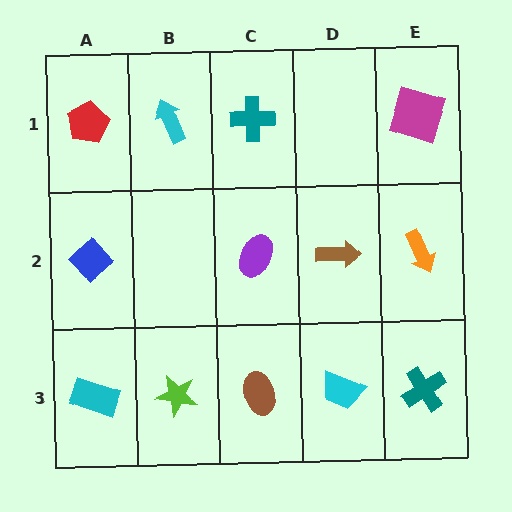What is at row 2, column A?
A blue diamond.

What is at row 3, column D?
A cyan trapezoid.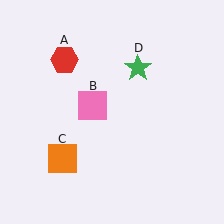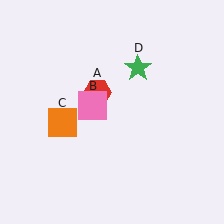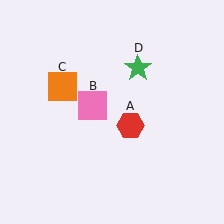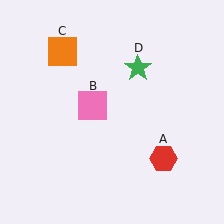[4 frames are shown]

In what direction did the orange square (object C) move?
The orange square (object C) moved up.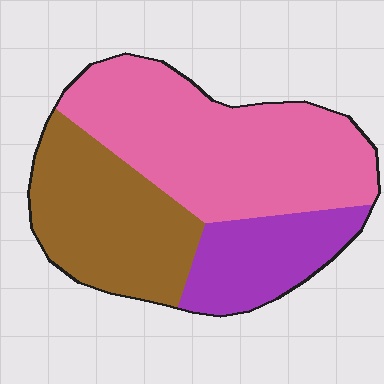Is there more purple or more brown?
Brown.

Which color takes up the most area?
Pink, at roughly 50%.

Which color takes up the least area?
Purple, at roughly 20%.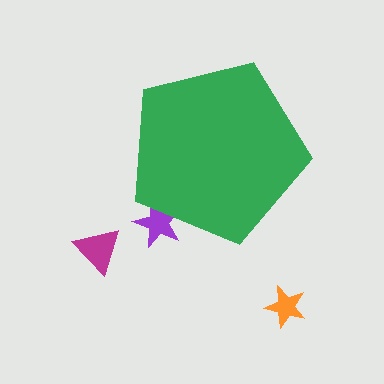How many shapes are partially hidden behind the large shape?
1 shape is partially hidden.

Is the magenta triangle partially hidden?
No, the magenta triangle is fully visible.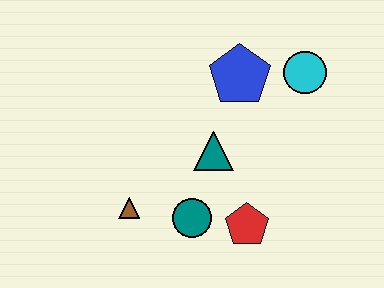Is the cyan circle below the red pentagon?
No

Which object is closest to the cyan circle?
The blue pentagon is closest to the cyan circle.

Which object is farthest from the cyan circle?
The brown triangle is farthest from the cyan circle.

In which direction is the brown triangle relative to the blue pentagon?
The brown triangle is below the blue pentagon.